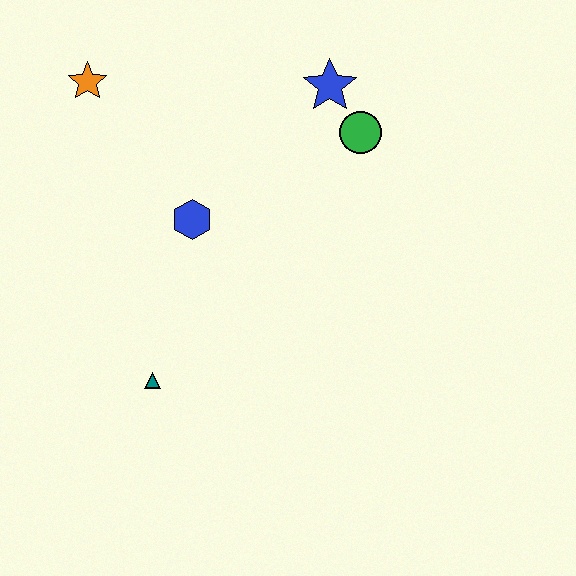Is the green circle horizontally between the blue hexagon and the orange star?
No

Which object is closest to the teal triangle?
The blue hexagon is closest to the teal triangle.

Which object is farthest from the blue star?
The teal triangle is farthest from the blue star.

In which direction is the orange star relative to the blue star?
The orange star is to the left of the blue star.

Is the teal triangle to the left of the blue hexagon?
Yes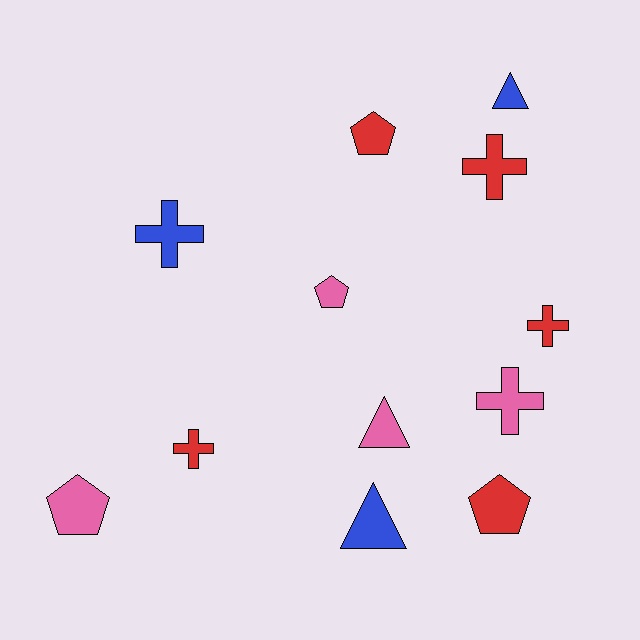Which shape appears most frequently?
Cross, with 5 objects.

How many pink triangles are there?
There is 1 pink triangle.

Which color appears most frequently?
Red, with 5 objects.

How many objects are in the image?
There are 12 objects.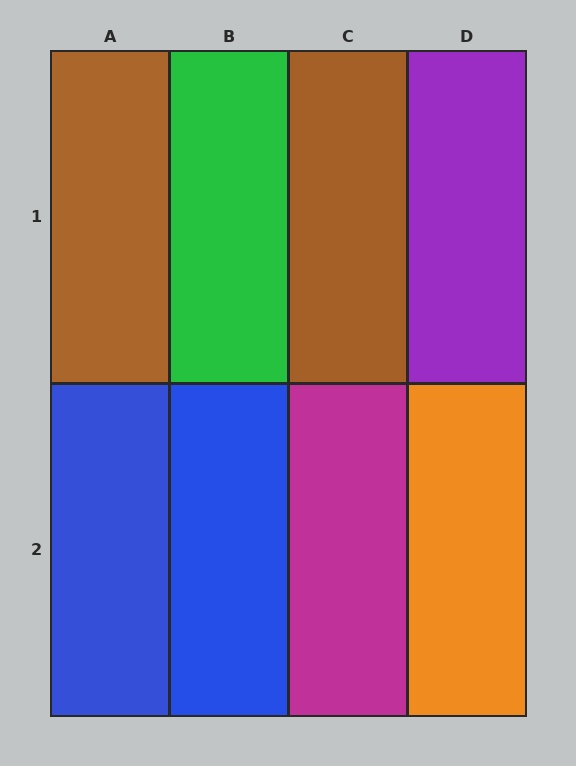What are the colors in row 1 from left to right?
Brown, green, brown, purple.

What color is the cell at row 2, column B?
Blue.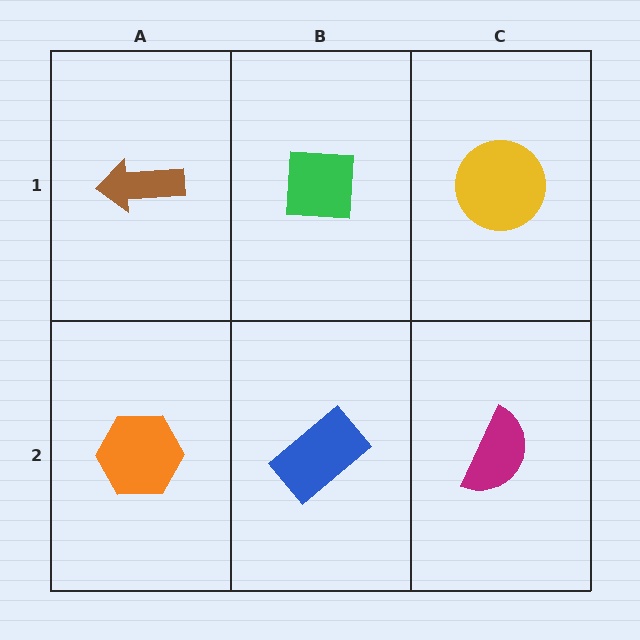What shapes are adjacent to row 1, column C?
A magenta semicircle (row 2, column C), a green square (row 1, column B).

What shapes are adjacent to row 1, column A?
An orange hexagon (row 2, column A), a green square (row 1, column B).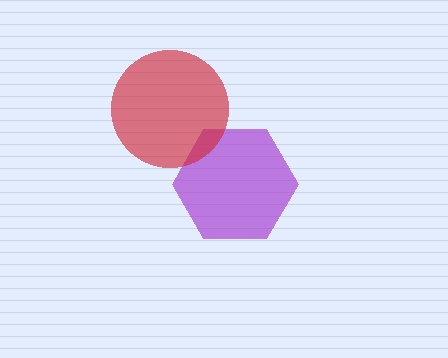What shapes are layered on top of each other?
The layered shapes are: a purple hexagon, a red circle.